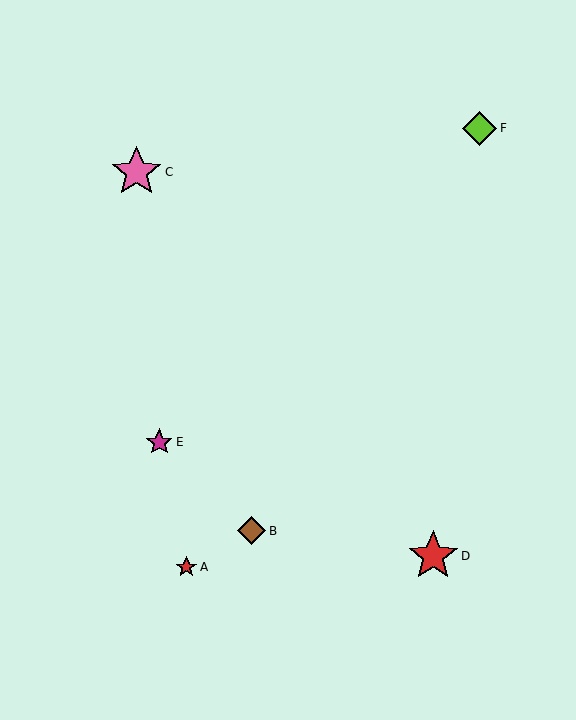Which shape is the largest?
The pink star (labeled C) is the largest.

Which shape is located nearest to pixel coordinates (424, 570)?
The red star (labeled D) at (433, 556) is nearest to that location.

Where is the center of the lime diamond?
The center of the lime diamond is at (480, 128).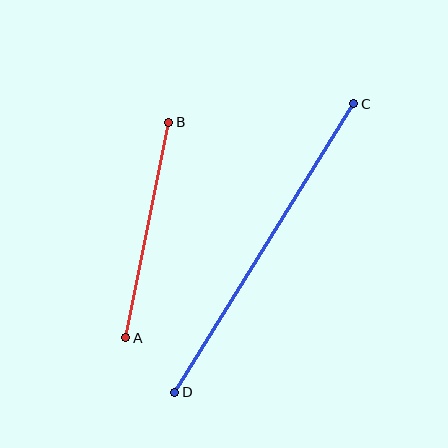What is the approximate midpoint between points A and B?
The midpoint is at approximately (147, 230) pixels.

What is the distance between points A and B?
The distance is approximately 220 pixels.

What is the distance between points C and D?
The distance is approximately 339 pixels.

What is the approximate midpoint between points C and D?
The midpoint is at approximately (264, 248) pixels.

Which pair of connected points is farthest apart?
Points C and D are farthest apart.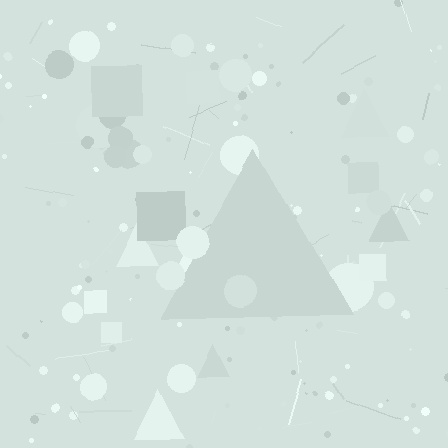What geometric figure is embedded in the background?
A triangle is embedded in the background.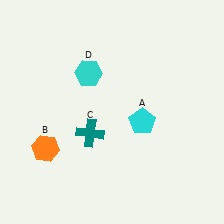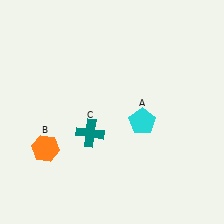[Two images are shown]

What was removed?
The cyan hexagon (D) was removed in Image 2.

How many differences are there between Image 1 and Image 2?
There is 1 difference between the two images.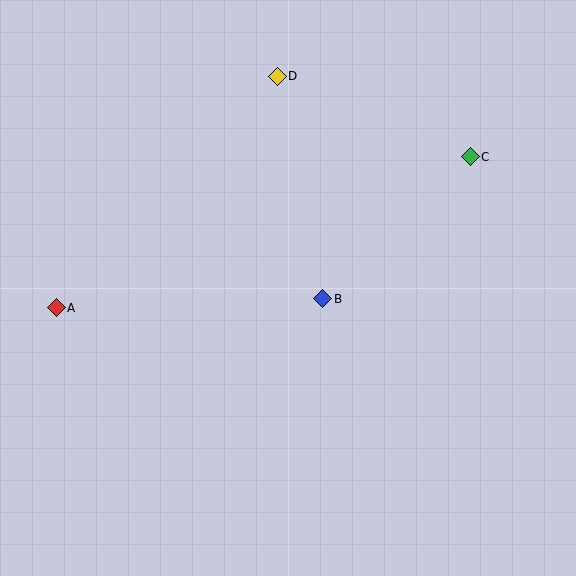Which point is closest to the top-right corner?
Point C is closest to the top-right corner.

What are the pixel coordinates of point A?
Point A is at (56, 308).